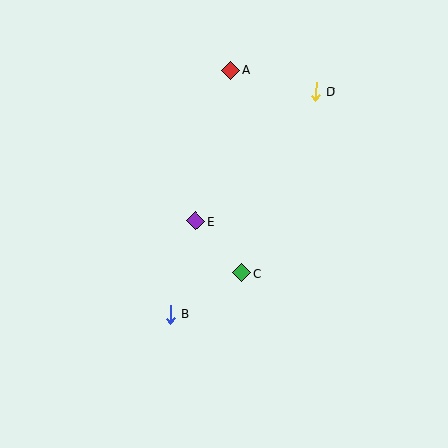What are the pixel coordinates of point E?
Point E is at (196, 221).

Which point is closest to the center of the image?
Point E at (196, 221) is closest to the center.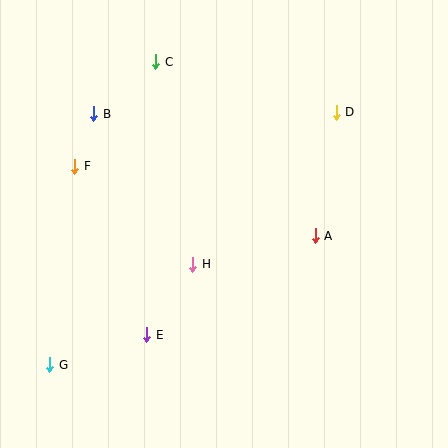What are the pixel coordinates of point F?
Point F is at (75, 166).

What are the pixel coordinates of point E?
Point E is at (147, 335).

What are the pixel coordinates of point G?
Point G is at (50, 365).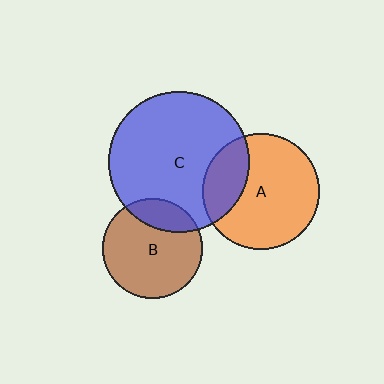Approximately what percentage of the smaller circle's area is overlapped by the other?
Approximately 25%.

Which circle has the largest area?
Circle C (blue).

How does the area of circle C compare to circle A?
Approximately 1.5 times.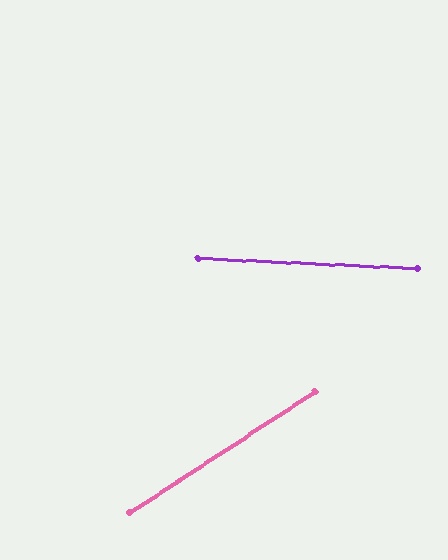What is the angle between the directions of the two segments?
Approximately 36 degrees.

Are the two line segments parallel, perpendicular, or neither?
Neither parallel nor perpendicular — they differ by about 36°.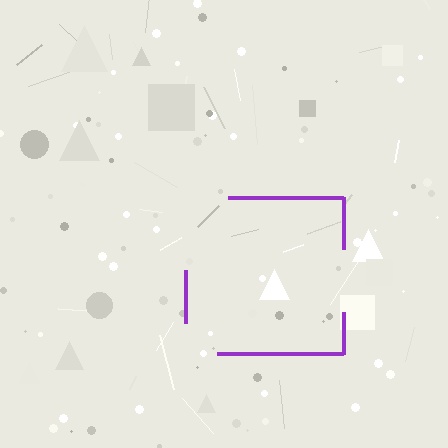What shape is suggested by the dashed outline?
The dashed outline suggests a square.